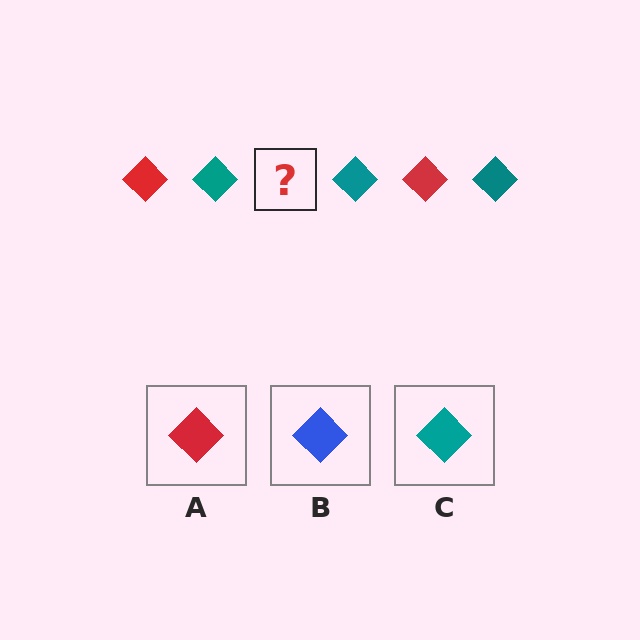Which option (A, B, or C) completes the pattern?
A.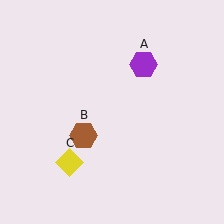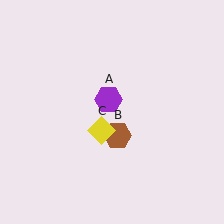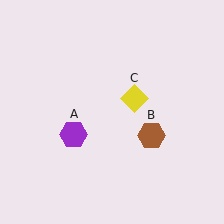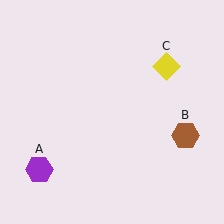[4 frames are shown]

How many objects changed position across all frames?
3 objects changed position: purple hexagon (object A), brown hexagon (object B), yellow diamond (object C).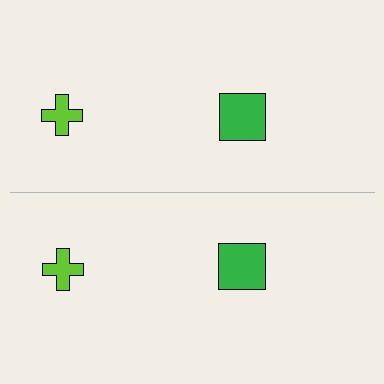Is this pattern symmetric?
Yes, this pattern has bilateral (reflection) symmetry.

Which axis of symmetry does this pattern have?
The pattern has a horizontal axis of symmetry running through the center of the image.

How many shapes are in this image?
There are 4 shapes in this image.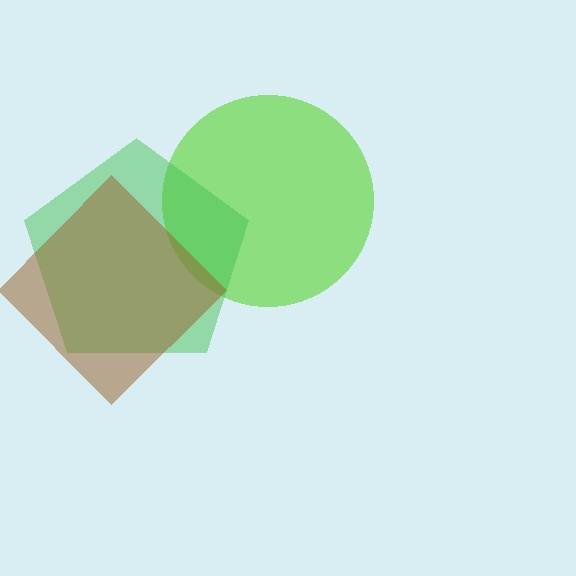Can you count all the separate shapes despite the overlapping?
Yes, there are 3 separate shapes.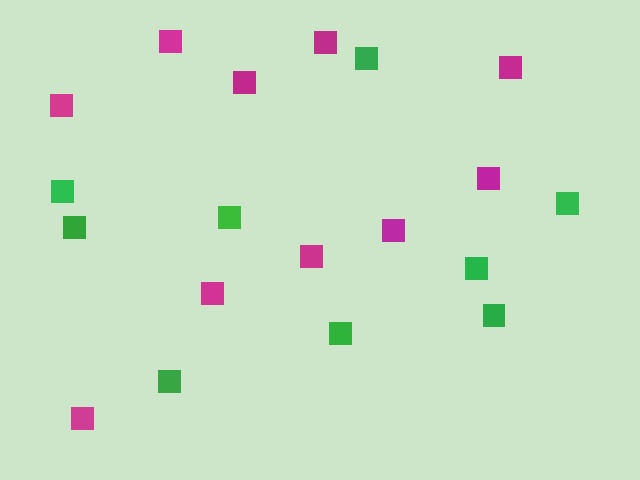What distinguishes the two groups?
There are 2 groups: one group of magenta squares (10) and one group of green squares (9).